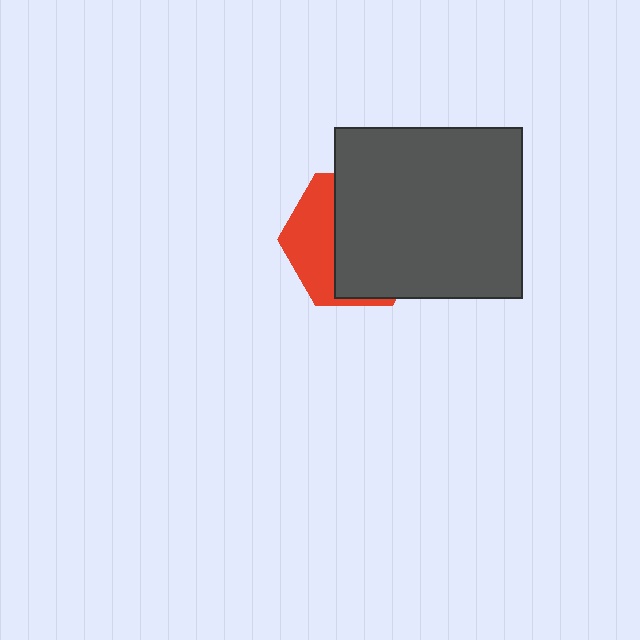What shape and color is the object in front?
The object in front is a dark gray rectangle.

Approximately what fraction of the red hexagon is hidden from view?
Roughly 65% of the red hexagon is hidden behind the dark gray rectangle.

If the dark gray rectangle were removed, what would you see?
You would see the complete red hexagon.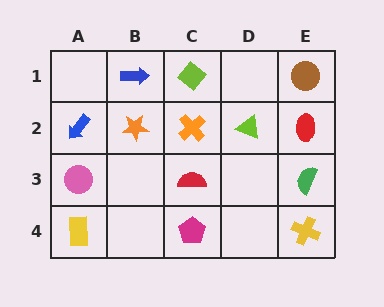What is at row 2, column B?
An orange star.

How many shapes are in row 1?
3 shapes.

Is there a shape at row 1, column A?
No, that cell is empty.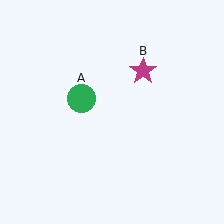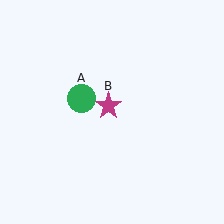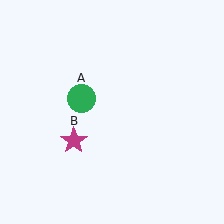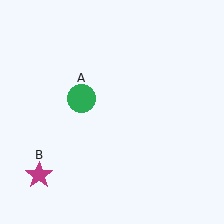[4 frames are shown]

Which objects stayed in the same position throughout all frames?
Green circle (object A) remained stationary.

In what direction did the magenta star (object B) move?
The magenta star (object B) moved down and to the left.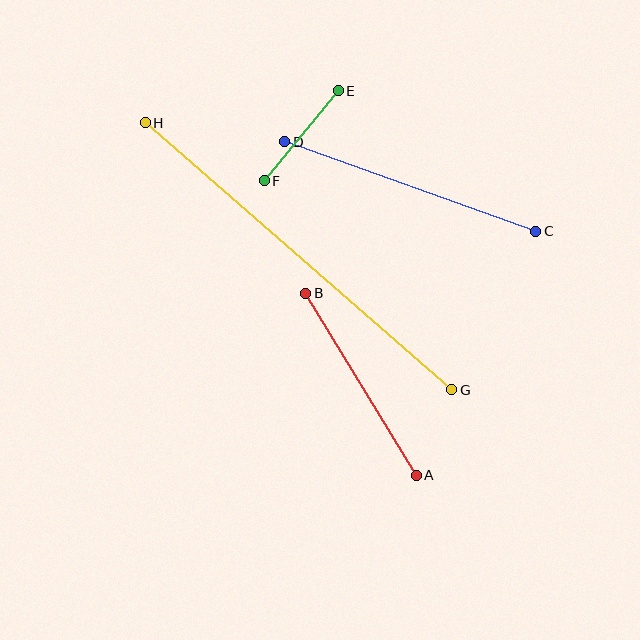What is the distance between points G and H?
The distance is approximately 406 pixels.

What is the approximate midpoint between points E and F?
The midpoint is at approximately (301, 136) pixels.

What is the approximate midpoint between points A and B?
The midpoint is at approximately (361, 384) pixels.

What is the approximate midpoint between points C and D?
The midpoint is at approximately (410, 186) pixels.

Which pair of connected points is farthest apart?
Points G and H are farthest apart.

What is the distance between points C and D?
The distance is approximately 267 pixels.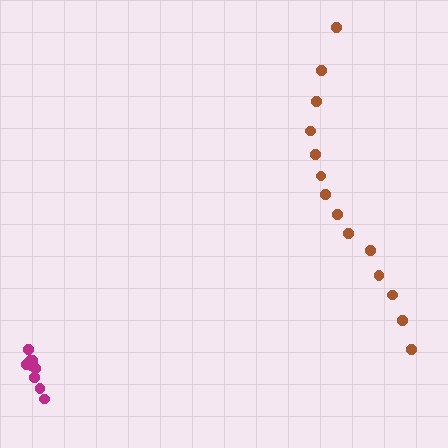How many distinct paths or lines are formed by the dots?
There are 2 distinct paths.